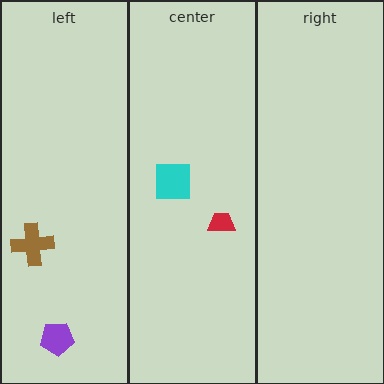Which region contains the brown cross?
The left region.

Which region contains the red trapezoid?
The center region.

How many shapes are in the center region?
2.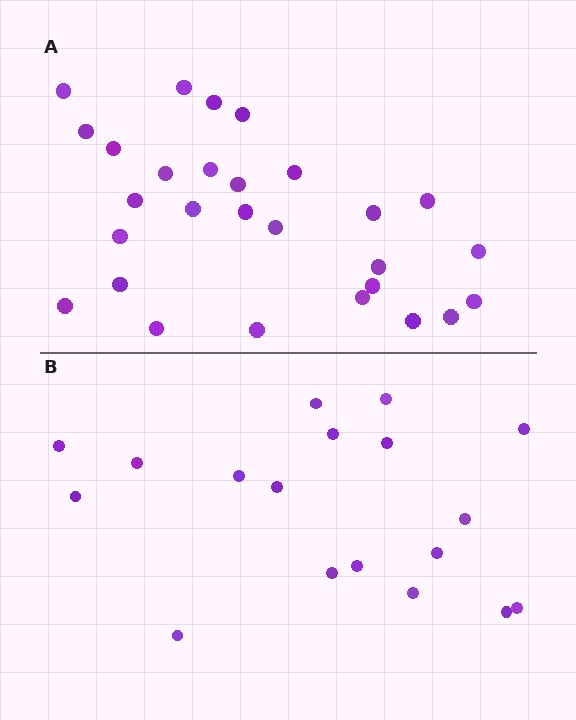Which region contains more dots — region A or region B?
Region A (the top region) has more dots.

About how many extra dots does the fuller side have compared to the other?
Region A has roughly 10 or so more dots than region B.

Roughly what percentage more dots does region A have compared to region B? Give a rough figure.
About 55% more.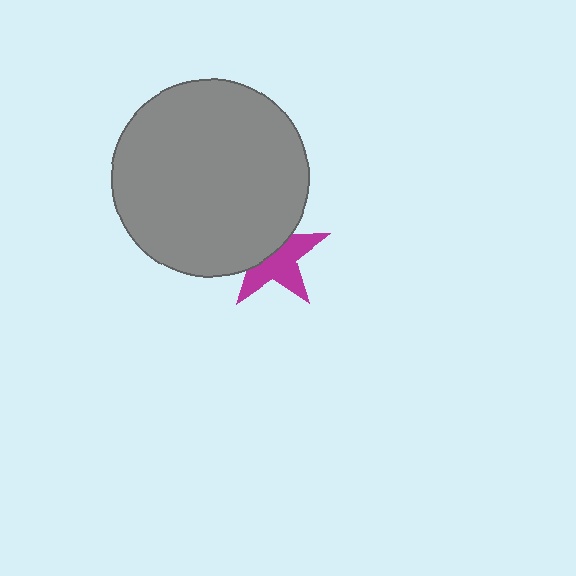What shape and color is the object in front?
The object in front is a gray circle.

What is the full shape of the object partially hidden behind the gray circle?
The partially hidden object is a magenta star.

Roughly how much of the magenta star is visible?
About half of it is visible (roughly 54%).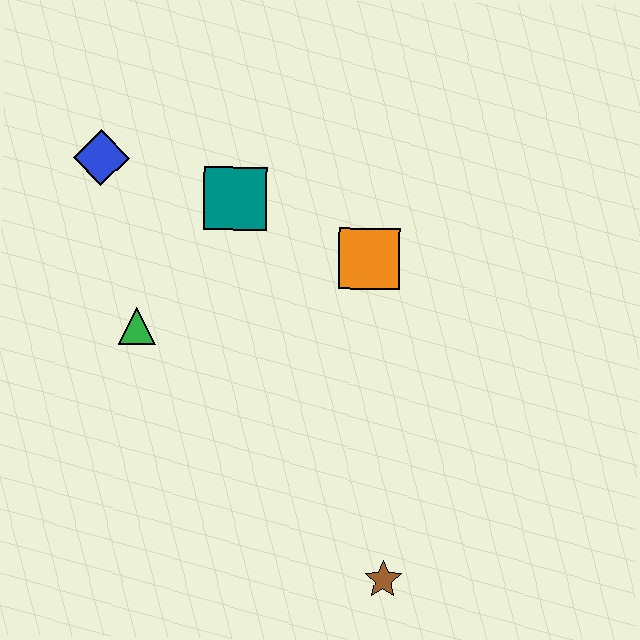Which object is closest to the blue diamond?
The teal square is closest to the blue diamond.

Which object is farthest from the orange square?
The brown star is farthest from the orange square.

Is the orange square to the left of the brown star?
Yes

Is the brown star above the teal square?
No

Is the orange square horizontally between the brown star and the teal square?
Yes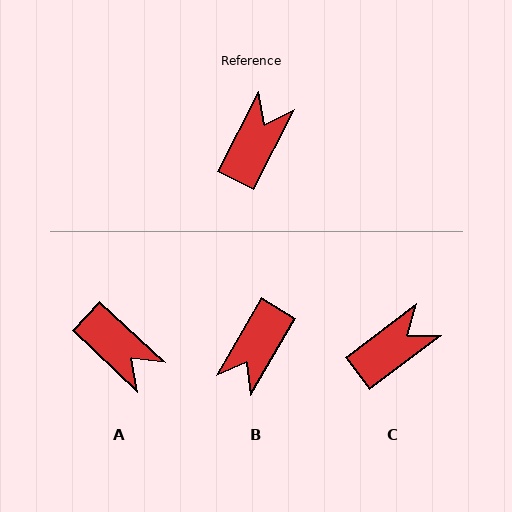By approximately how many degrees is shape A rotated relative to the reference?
Approximately 106 degrees clockwise.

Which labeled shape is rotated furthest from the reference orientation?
B, about 177 degrees away.